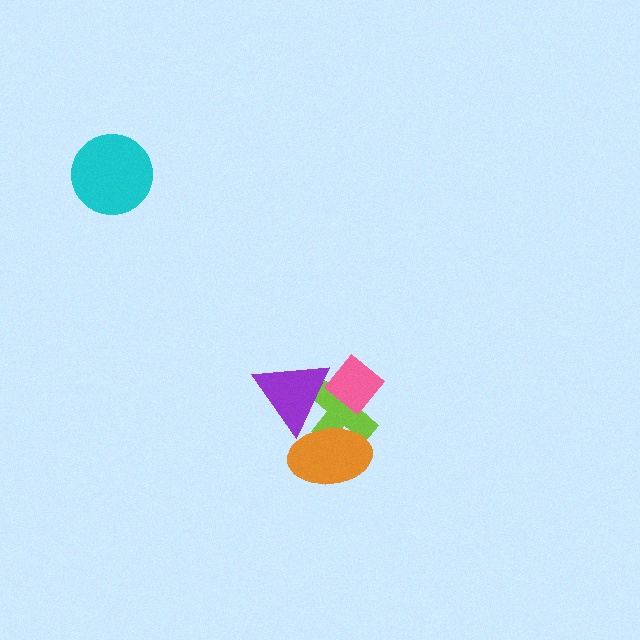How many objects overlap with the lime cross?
3 objects overlap with the lime cross.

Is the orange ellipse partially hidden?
No, no other shape covers it.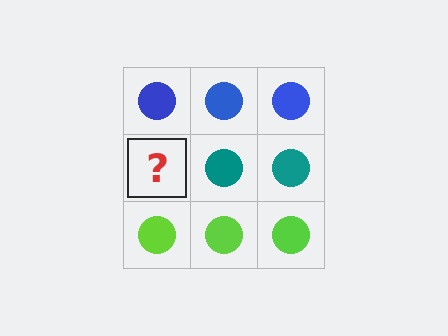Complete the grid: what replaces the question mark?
The question mark should be replaced with a teal circle.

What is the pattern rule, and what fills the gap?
The rule is that each row has a consistent color. The gap should be filled with a teal circle.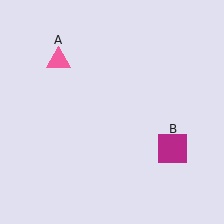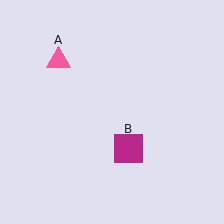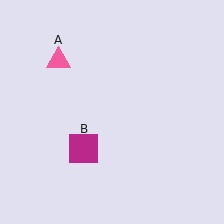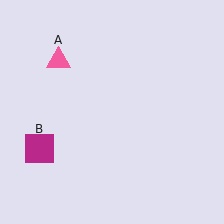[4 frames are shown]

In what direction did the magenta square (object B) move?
The magenta square (object B) moved left.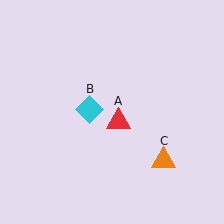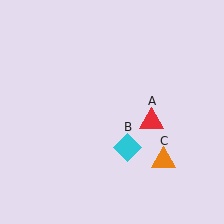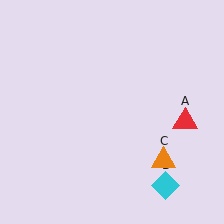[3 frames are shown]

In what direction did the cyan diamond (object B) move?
The cyan diamond (object B) moved down and to the right.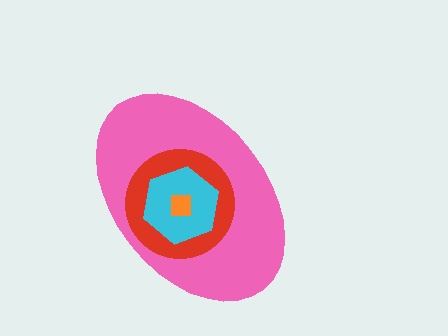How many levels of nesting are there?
4.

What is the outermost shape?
The pink ellipse.